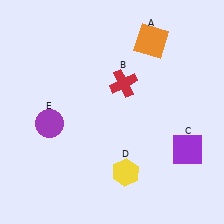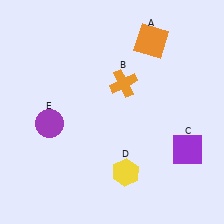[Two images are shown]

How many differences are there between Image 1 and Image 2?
There is 1 difference between the two images.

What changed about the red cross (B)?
In Image 1, B is red. In Image 2, it changed to orange.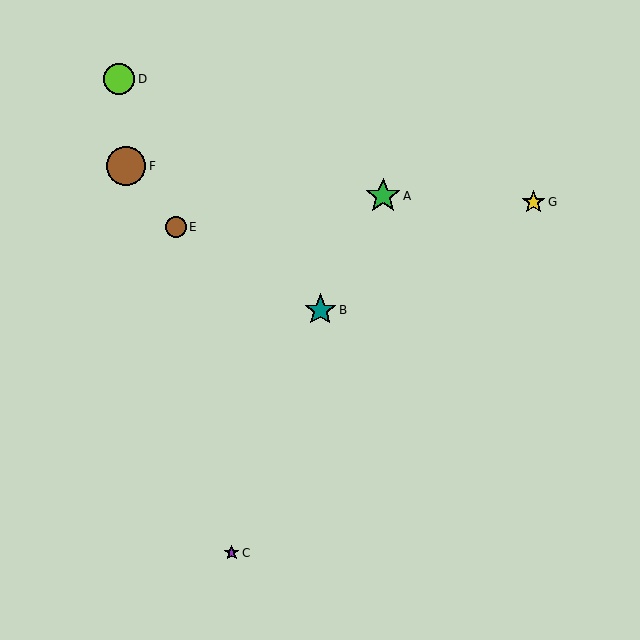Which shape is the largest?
The brown circle (labeled F) is the largest.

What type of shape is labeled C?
Shape C is a purple star.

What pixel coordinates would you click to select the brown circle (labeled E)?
Click at (176, 227) to select the brown circle E.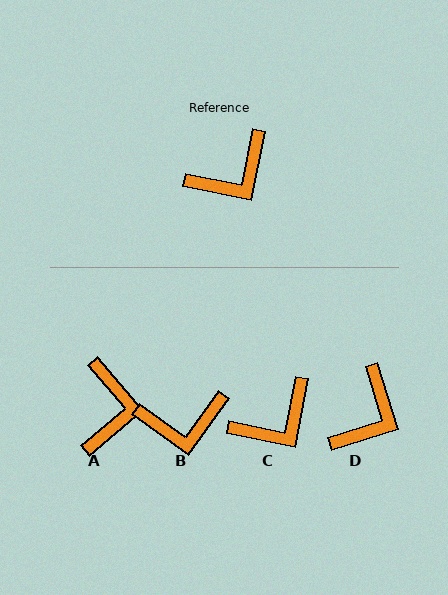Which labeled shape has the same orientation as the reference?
C.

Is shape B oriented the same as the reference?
No, it is off by about 24 degrees.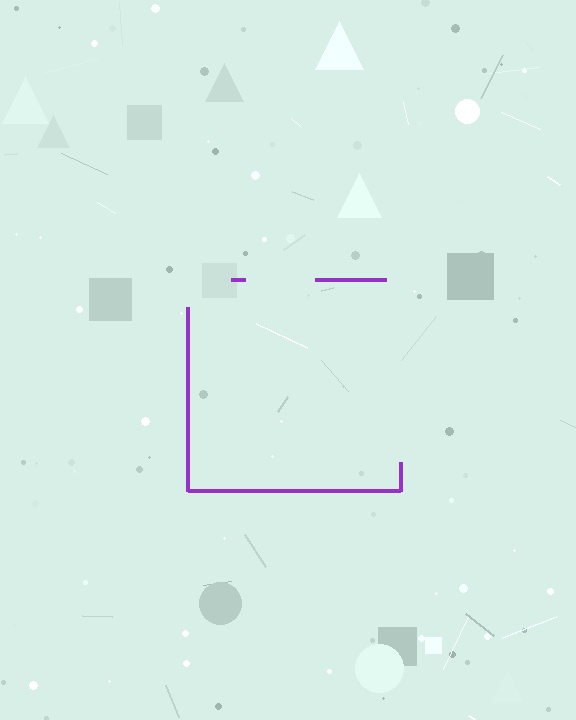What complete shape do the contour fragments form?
The contour fragments form a square.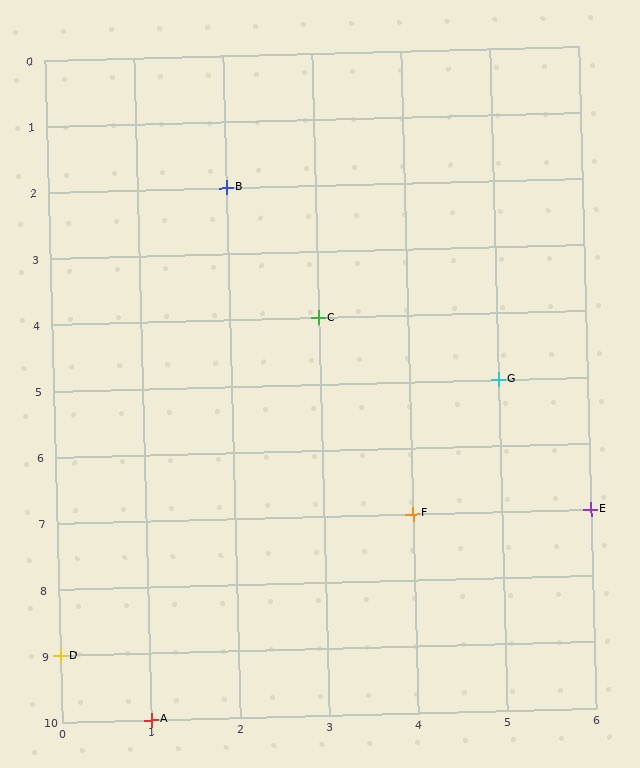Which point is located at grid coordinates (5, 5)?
Point G is at (5, 5).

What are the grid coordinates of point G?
Point G is at grid coordinates (5, 5).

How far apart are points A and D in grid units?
Points A and D are 1 column and 1 row apart (about 1.4 grid units diagonally).